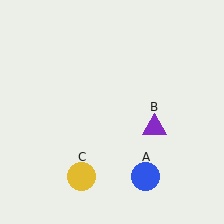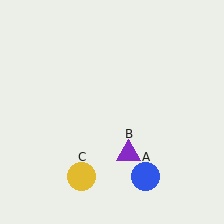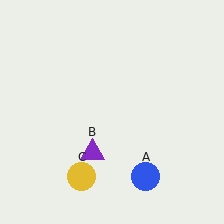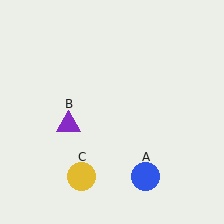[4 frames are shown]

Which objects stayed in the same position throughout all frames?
Blue circle (object A) and yellow circle (object C) remained stationary.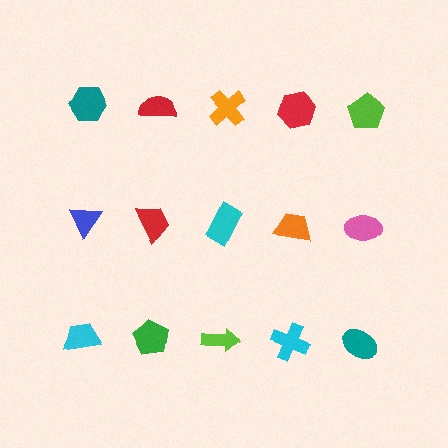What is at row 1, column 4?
A red hexagon.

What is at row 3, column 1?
A cyan trapezoid.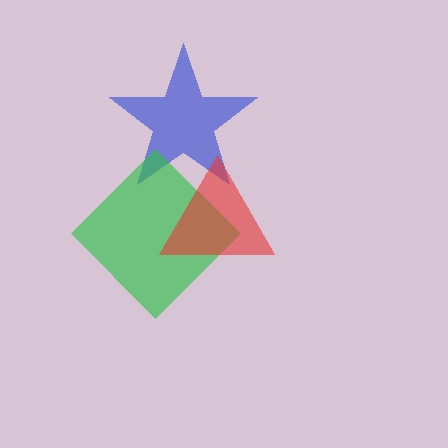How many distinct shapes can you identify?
There are 3 distinct shapes: a blue star, a green diamond, a red triangle.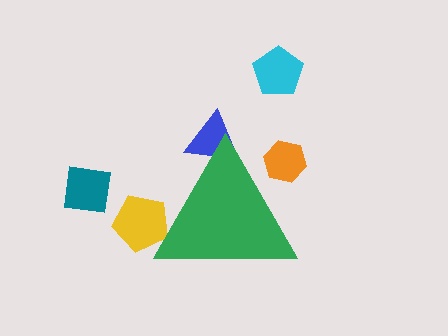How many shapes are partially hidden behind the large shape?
3 shapes are partially hidden.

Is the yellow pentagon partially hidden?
Yes, the yellow pentagon is partially hidden behind the green triangle.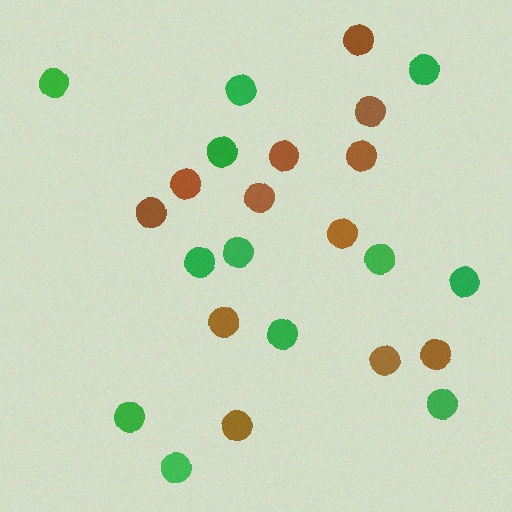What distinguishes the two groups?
There are 2 groups: one group of brown circles (12) and one group of green circles (12).